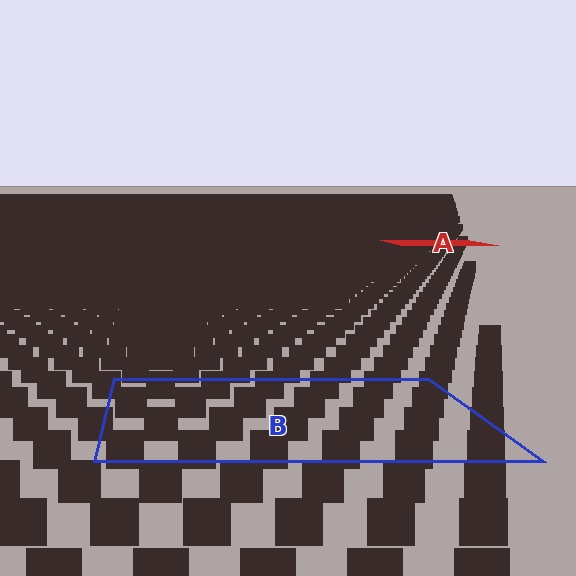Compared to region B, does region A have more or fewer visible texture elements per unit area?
Region A has more texture elements per unit area — they are packed more densely because it is farther away.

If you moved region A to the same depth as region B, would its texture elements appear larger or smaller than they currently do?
They would appear larger. At a closer depth, the same texture elements are projected at a bigger on-screen size.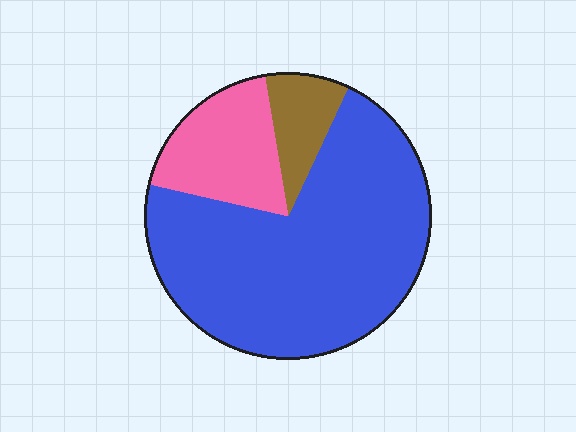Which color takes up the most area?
Blue, at roughly 70%.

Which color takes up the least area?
Brown, at roughly 10%.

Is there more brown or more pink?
Pink.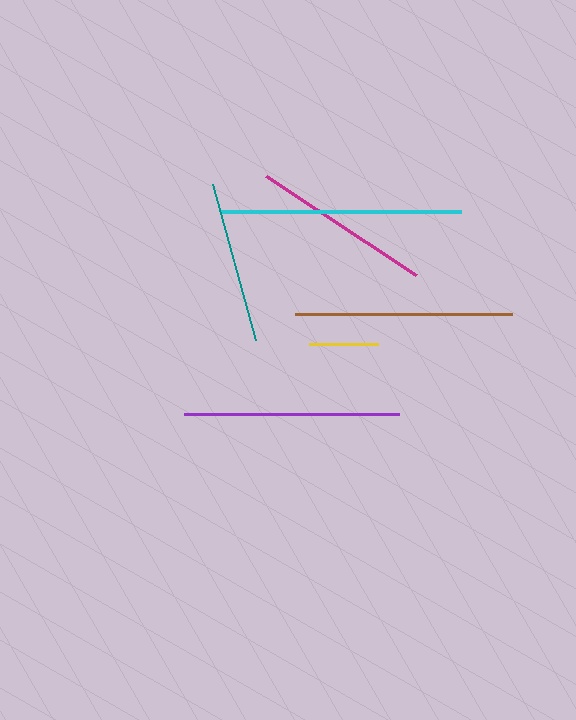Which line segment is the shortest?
The yellow line is the shortest at approximately 69 pixels.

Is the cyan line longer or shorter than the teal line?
The cyan line is longer than the teal line.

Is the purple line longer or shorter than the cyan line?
The cyan line is longer than the purple line.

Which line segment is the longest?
The cyan line is the longest at approximately 241 pixels.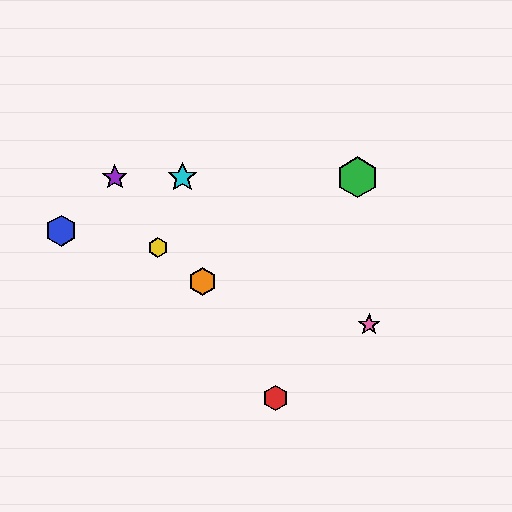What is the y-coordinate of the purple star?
The purple star is at y≈177.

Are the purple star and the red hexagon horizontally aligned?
No, the purple star is at y≈177 and the red hexagon is at y≈398.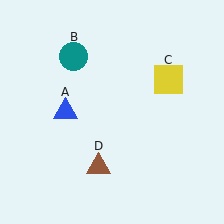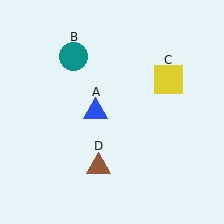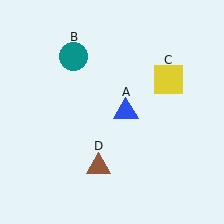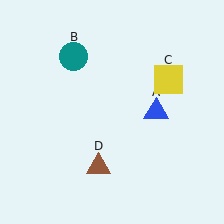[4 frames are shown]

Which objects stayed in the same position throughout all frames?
Teal circle (object B) and yellow square (object C) and brown triangle (object D) remained stationary.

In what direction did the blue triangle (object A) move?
The blue triangle (object A) moved right.